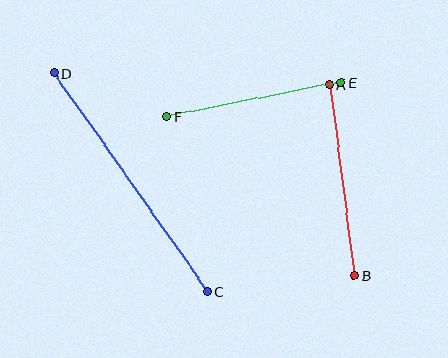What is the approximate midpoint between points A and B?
The midpoint is at approximately (342, 180) pixels.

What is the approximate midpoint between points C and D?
The midpoint is at approximately (131, 182) pixels.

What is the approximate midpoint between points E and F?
The midpoint is at approximately (254, 100) pixels.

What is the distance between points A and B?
The distance is approximately 193 pixels.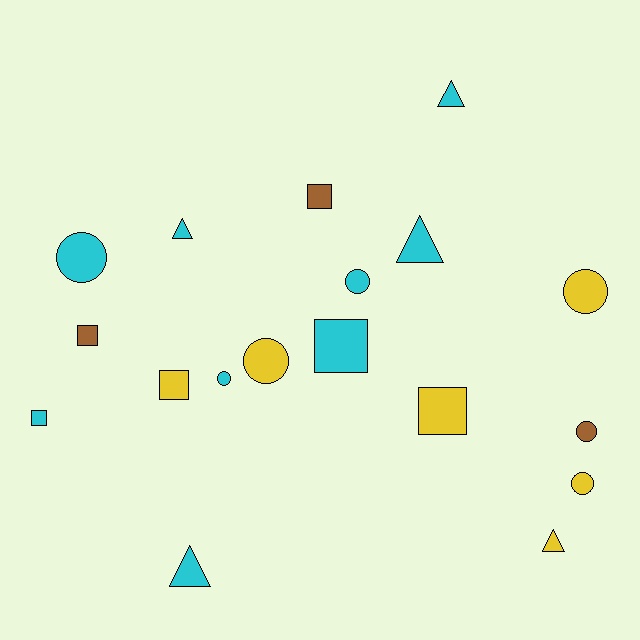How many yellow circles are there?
There are 3 yellow circles.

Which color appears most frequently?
Cyan, with 9 objects.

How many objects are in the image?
There are 18 objects.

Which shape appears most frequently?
Circle, with 7 objects.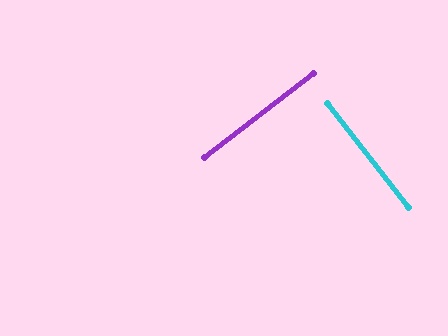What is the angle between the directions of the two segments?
Approximately 90 degrees.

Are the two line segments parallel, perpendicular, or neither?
Perpendicular — they meet at approximately 90°.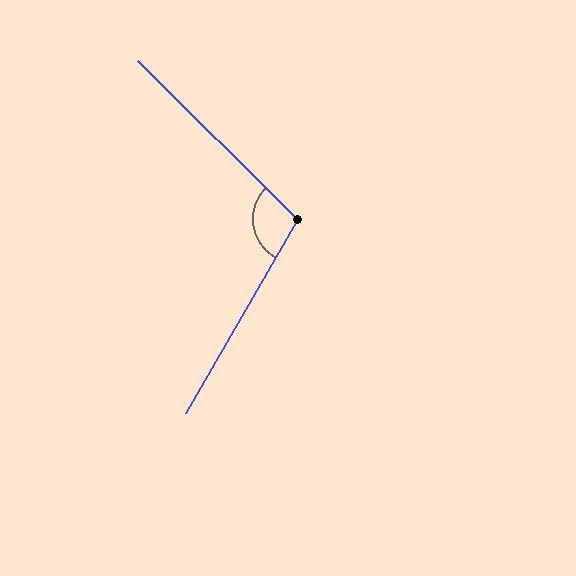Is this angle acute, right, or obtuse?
It is obtuse.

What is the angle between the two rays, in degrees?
Approximately 105 degrees.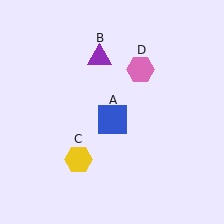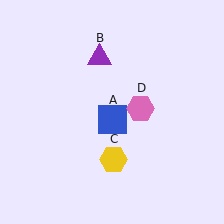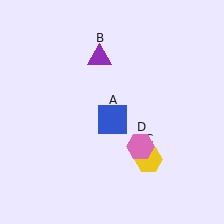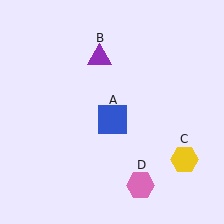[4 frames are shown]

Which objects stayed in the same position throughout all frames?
Blue square (object A) and purple triangle (object B) remained stationary.